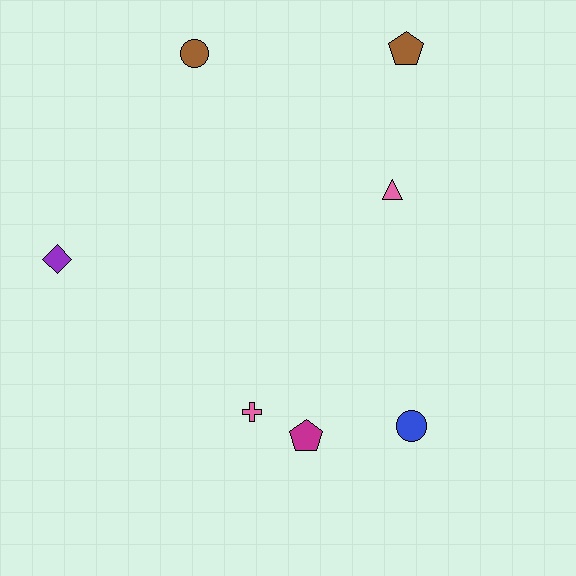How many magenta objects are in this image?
There is 1 magenta object.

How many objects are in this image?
There are 7 objects.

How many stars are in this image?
There are no stars.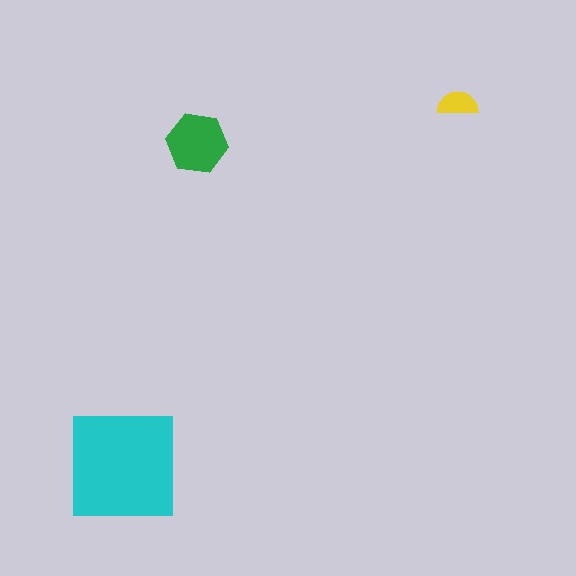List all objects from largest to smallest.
The cyan square, the green hexagon, the yellow semicircle.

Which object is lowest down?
The cyan square is bottommost.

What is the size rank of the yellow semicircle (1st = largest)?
3rd.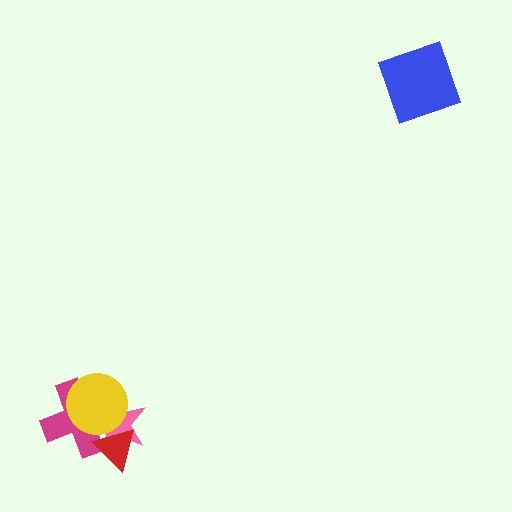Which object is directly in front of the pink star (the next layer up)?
The magenta cross is directly in front of the pink star.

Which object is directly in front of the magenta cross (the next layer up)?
The yellow circle is directly in front of the magenta cross.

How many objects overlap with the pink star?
3 objects overlap with the pink star.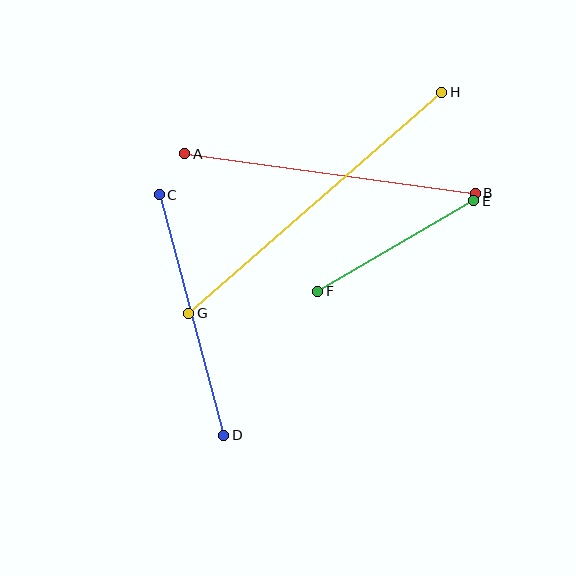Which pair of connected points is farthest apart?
Points G and H are farthest apart.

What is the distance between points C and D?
The distance is approximately 249 pixels.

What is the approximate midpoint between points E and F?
The midpoint is at approximately (396, 246) pixels.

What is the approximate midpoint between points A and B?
The midpoint is at approximately (330, 174) pixels.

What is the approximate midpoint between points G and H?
The midpoint is at approximately (315, 203) pixels.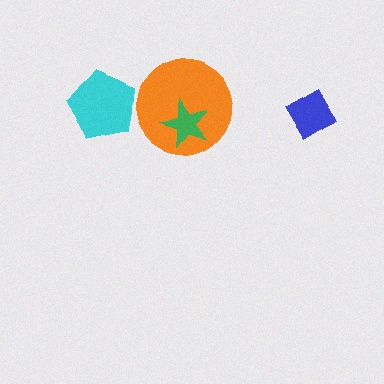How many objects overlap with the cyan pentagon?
0 objects overlap with the cyan pentagon.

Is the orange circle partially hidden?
Yes, it is partially covered by another shape.